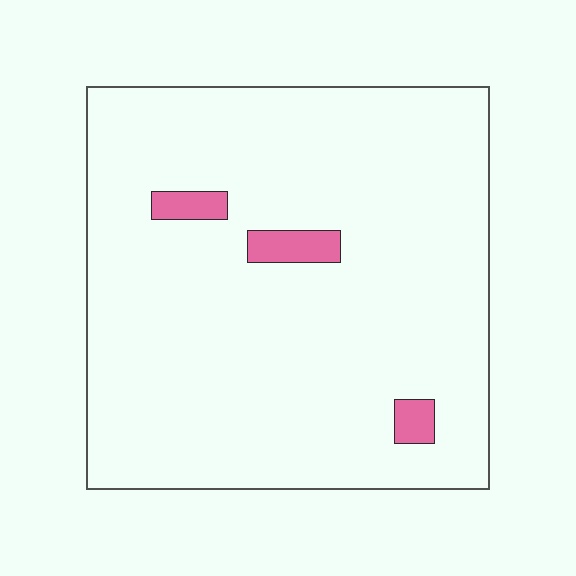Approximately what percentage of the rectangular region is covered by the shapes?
Approximately 5%.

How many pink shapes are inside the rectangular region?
3.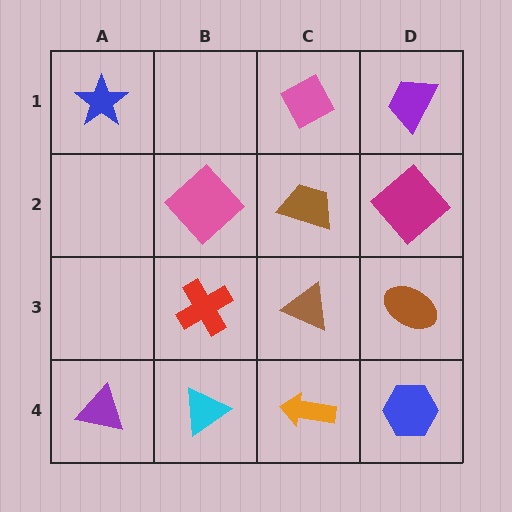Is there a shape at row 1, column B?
No, that cell is empty.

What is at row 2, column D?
A magenta diamond.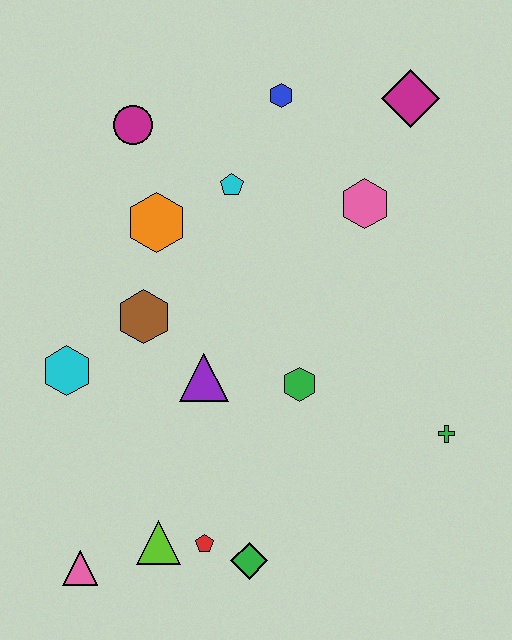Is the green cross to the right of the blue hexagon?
Yes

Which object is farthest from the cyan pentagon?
The pink triangle is farthest from the cyan pentagon.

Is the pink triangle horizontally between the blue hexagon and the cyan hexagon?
Yes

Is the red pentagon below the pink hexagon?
Yes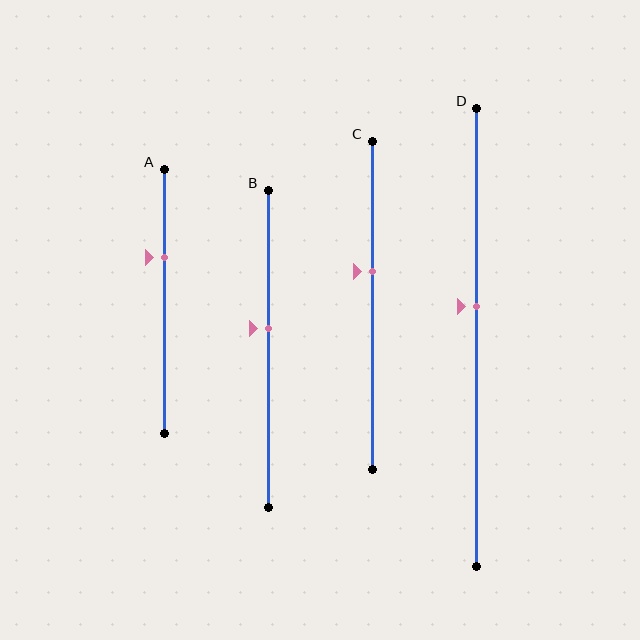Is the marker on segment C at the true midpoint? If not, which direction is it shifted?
No, the marker on segment C is shifted upward by about 10% of the segment length.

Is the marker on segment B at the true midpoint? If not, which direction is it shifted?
No, the marker on segment B is shifted upward by about 6% of the segment length.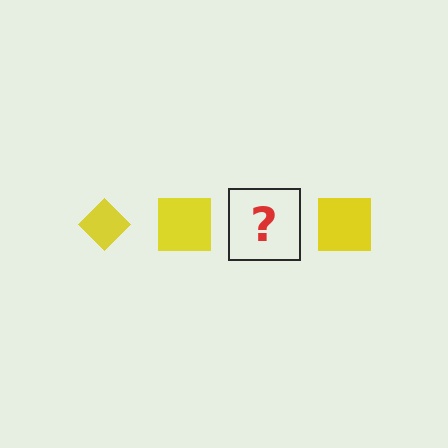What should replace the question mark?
The question mark should be replaced with a yellow diamond.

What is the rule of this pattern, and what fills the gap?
The rule is that the pattern cycles through diamond, square shapes in yellow. The gap should be filled with a yellow diamond.